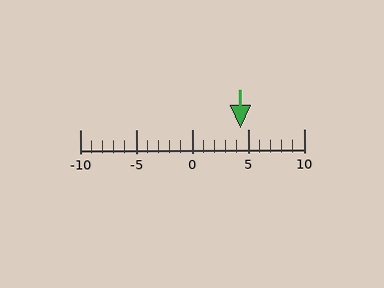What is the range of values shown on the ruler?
The ruler shows values from -10 to 10.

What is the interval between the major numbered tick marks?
The major tick marks are spaced 5 units apart.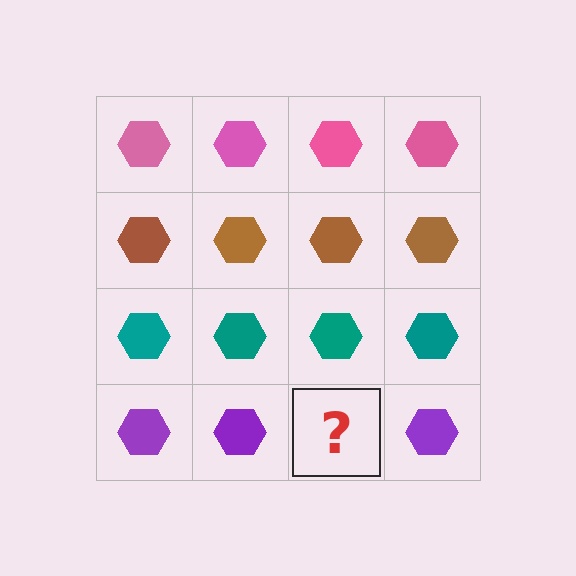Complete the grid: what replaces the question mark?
The question mark should be replaced with a purple hexagon.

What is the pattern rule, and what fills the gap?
The rule is that each row has a consistent color. The gap should be filled with a purple hexagon.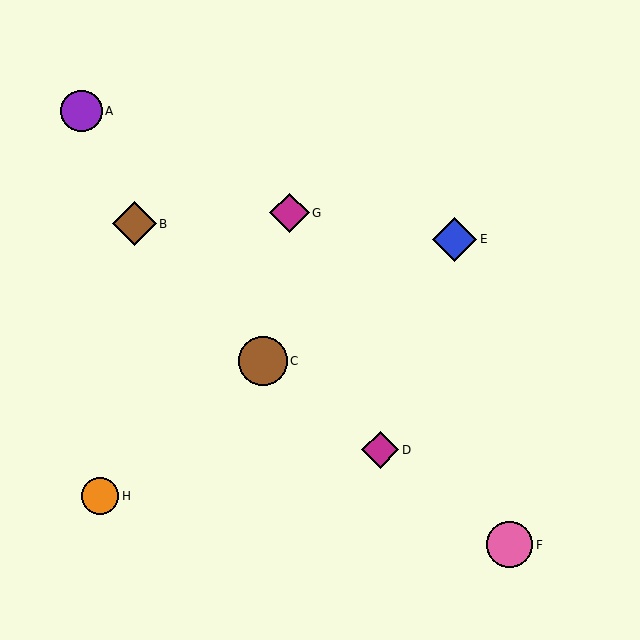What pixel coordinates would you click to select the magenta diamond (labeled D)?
Click at (380, 450) to select the magenta diamond D.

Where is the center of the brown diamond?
The center of the brown diamond is at (134, 224).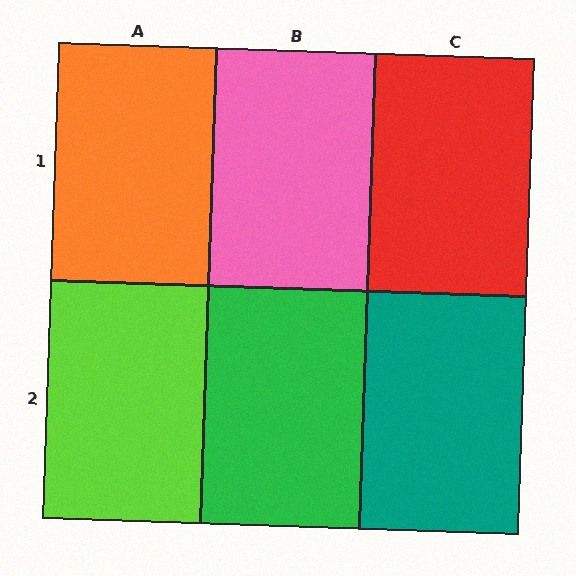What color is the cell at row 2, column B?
Green.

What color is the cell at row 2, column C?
Teal.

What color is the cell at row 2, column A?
Lime.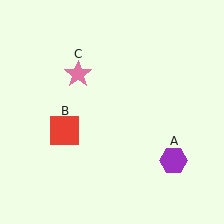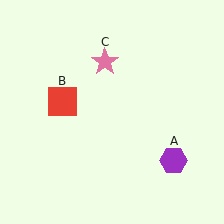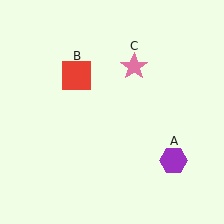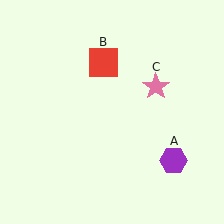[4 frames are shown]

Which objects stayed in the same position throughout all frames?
Purple hexagon (object A) remained stationary.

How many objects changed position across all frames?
2 objects changed position: red square (object B), pink star (object C).